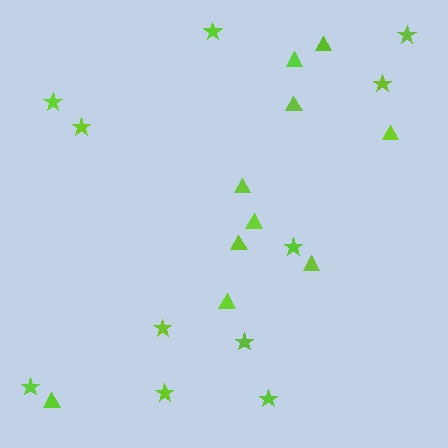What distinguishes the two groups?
There are 2 groups: one group of stars (11) and one group of triangles (10).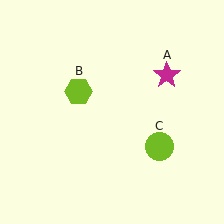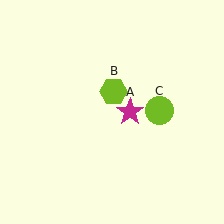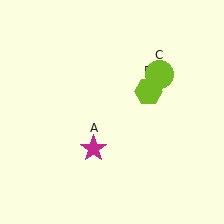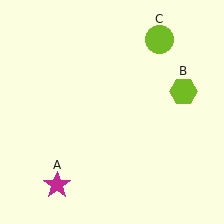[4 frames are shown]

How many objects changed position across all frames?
3 objects changed position: magenta star (object A), lime hexagon (object B), lime circle (object C).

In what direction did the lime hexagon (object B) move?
The lime hexagon (object B) moved right.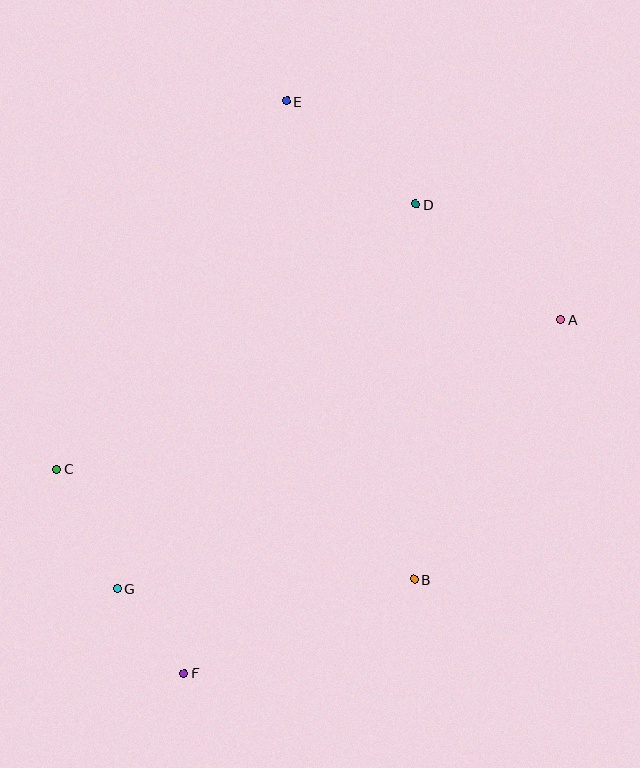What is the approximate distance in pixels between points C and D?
The distance between C and D is approximately 446 pixels.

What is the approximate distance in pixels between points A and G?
The distance between A and G is approximately 519 pixels.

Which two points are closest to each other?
Points F and G are closest to each other.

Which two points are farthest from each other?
Points E and F are farthest from each other.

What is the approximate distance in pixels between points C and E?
The distance between C and E is approximately 434 pixels.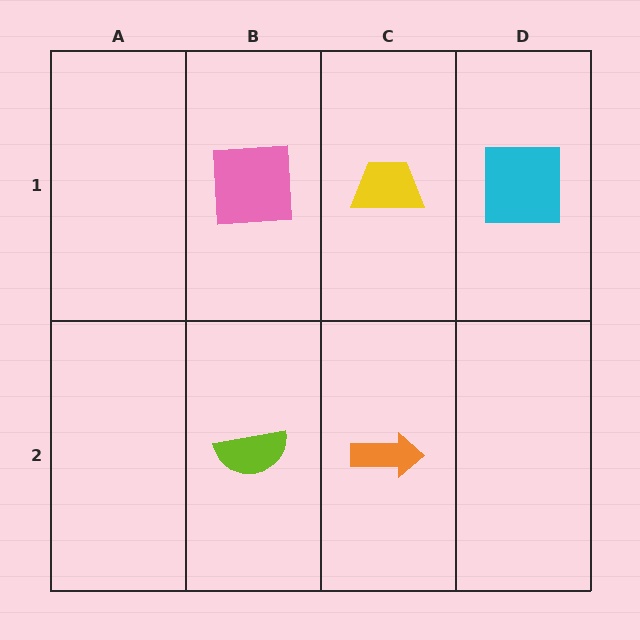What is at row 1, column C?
A yellow trapezoid.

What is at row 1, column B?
A pink square.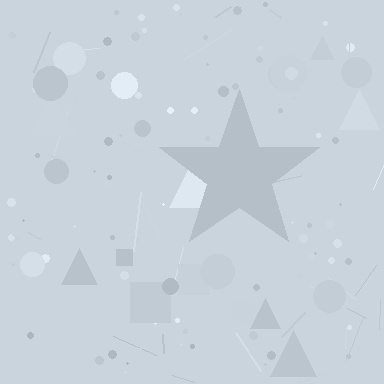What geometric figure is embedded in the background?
A star is embedded in the background.